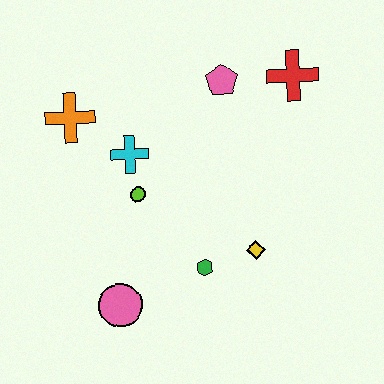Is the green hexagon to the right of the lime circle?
Yes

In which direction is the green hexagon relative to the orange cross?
The green hexagon is below the orange cross.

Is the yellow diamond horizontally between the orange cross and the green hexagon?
No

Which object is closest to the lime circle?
The cyan cross is closest to the lime circle.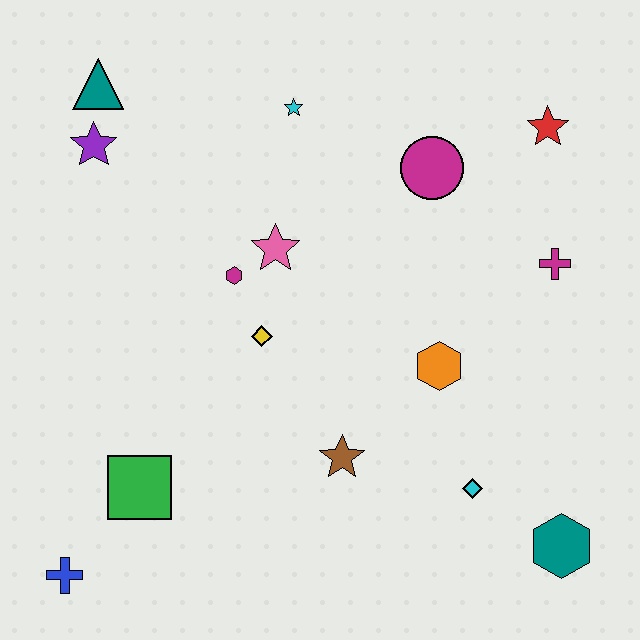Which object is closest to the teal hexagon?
The cyan diamond is closest to the teal hexagon.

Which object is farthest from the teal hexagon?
The teal triangle is farthest from the teal hexagon.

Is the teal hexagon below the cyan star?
Yes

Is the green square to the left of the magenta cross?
Yes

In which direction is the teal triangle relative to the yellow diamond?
The teal triangle is above the yellow diamond.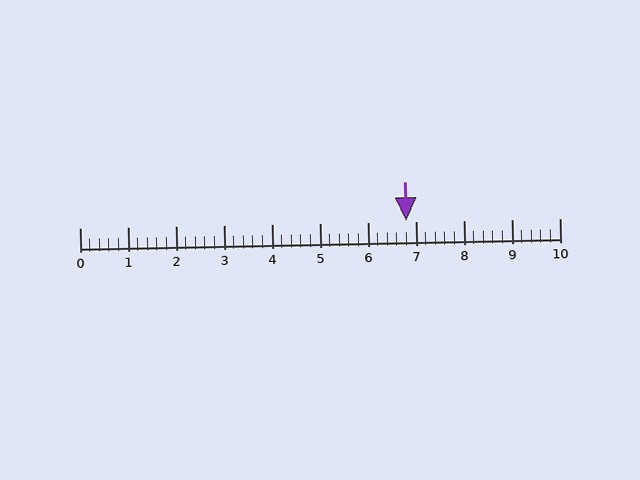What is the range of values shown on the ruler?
The ruler shows values from 0 to 10.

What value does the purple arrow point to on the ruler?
The purple arrow points to approximately 6.8.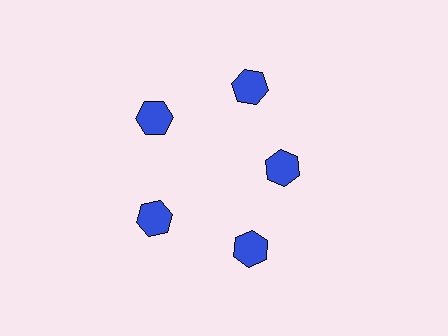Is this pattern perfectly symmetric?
No. The 5 blue hexagons are arranged in a ring, but one element near the 3 o'clock position is pulled inward toward the center, breaking the 5-fold rotational symmetry.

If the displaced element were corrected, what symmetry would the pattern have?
It would have 5-fold rotational symmetry — the pattern would map onto itself every 72 degrees.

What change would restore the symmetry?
The symmetry would be restored by moving it outward, back onto the ring so that all 5 hexagons sit at equal angles and equal distance from the center.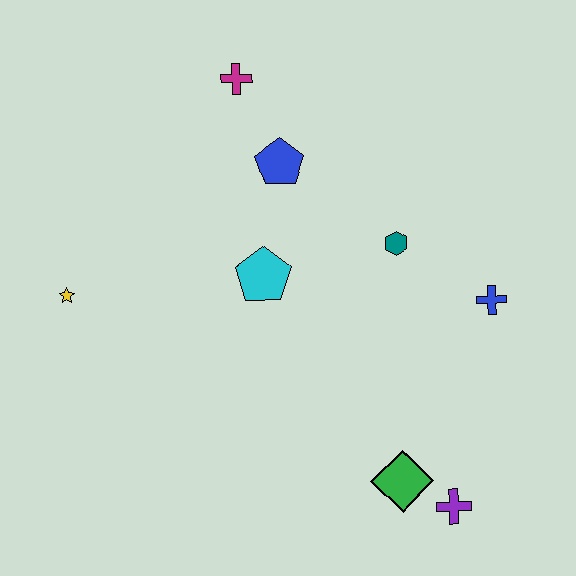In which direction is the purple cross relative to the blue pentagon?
The purple cross is below the blue pentagon.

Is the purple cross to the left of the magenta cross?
No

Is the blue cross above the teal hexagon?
No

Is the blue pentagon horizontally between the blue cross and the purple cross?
No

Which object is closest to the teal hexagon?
The blue cross is closest to the teal hexagon.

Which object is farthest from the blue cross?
The yellow star is farthest from the blue cross.